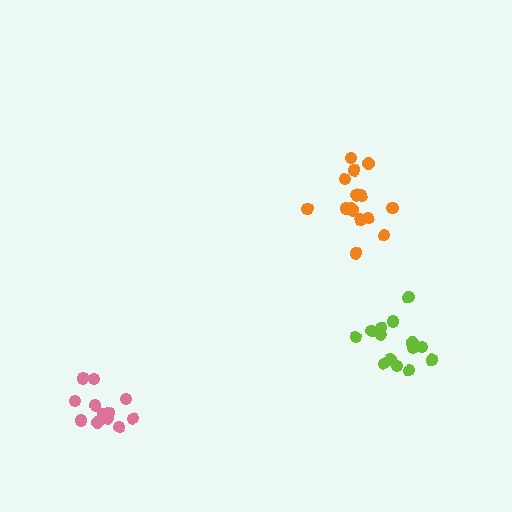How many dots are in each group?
Group 1: 15 dots, Group 2: 12 dots, Group 3: 14 dots (41 total).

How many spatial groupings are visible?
There are 3 spatial groupings.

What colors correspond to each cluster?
The clusters are colored: orange, pink, lime.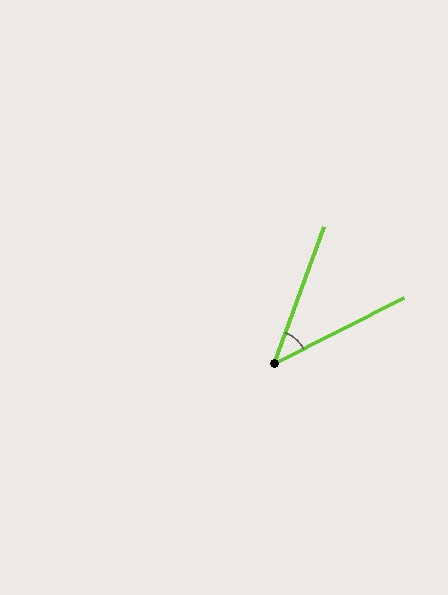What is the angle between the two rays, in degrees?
Approximately 43 degrees.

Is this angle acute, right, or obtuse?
It is acute.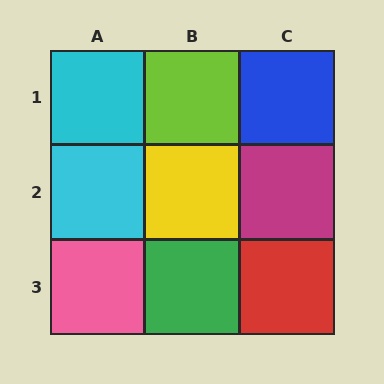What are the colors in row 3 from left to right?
Pink, green, red.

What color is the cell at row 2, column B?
Yellow.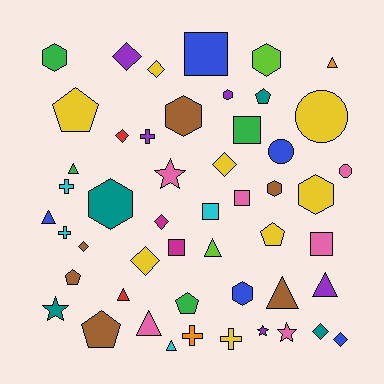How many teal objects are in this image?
There are 4 teal objects.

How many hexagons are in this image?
There are 8 hexagons.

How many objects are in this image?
There are 50 objects.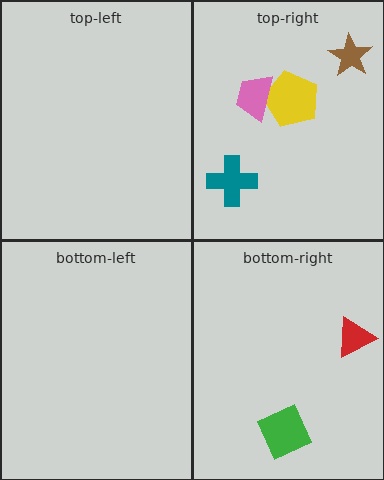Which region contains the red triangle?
The bottom-right region.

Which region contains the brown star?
The top-right region.